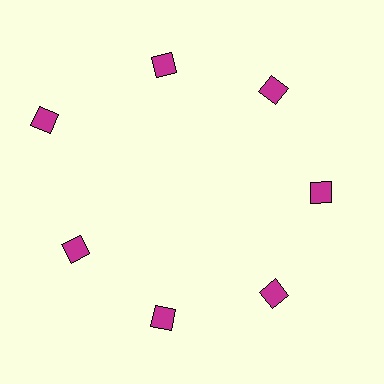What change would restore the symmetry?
The symmetry would be restored by moving it inward, back onto the ring so that all 7 diamonds sit at equal angles and equal distance from the center.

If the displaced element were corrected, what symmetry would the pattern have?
It would have 7-fold rotational symmetry — the pattern would map onto itself every 51 degrees.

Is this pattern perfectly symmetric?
No. The 7 magenta diamonds are arranged in a ring, but one element near the 10 o'clock position is pushed outward from the center, breaking the 7-fold rotational symmetry.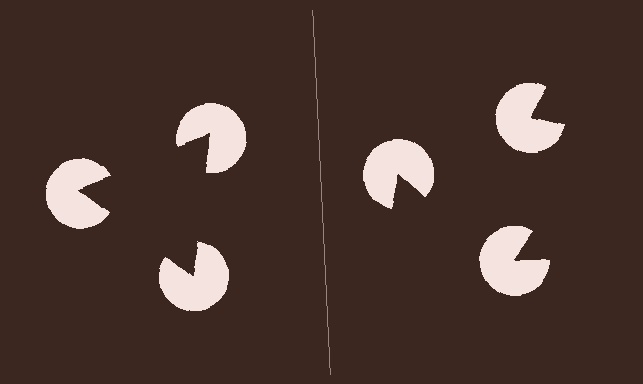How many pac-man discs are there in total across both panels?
6 — 3 on each side.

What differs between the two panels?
The pac-man discs are positioned identically on both sides; only the wedge orientations differ. On the left they align to a triangle; on the right they are misaligned.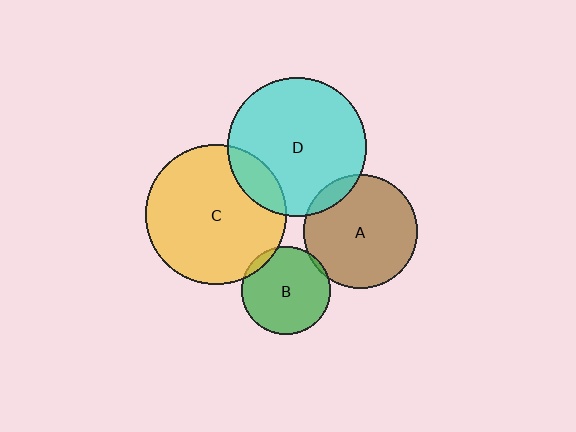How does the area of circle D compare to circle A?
Approximately 1.5 times.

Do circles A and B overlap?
Yes.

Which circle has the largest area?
Circle C (yellow).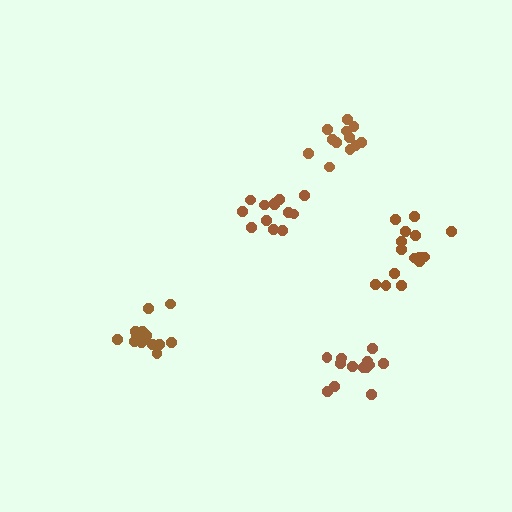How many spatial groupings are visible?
There are 5 spatial groupings.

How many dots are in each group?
Group 1: 13 dots, Group 2: 12 dots, Group 3: 15 dots, Group 4: 15 dots, Group 5: 13 dots (68 total).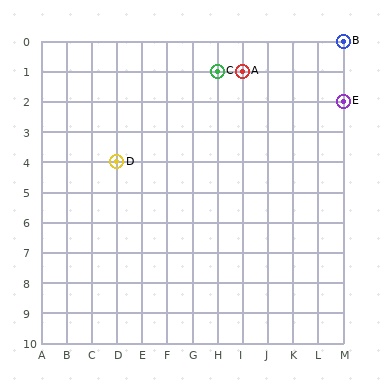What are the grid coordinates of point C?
Point C is at grid coordinates (H, 1).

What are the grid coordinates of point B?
Point B is at grid coordinates (M, 0).